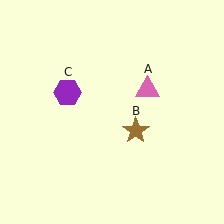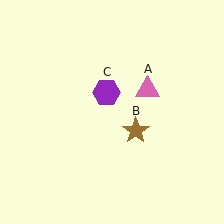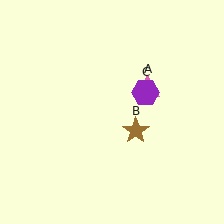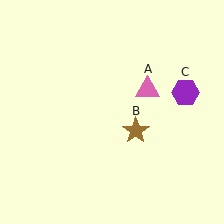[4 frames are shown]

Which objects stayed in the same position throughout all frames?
Pink triangle (object A) and brown star (object B) remained stationary.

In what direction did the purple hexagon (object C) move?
The purple hexagon (object C) moved right.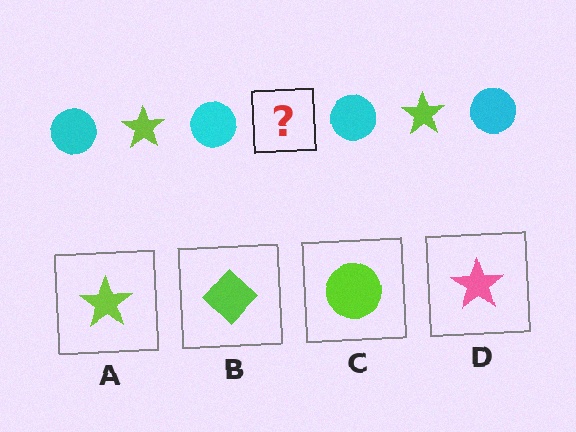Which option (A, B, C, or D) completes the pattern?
A.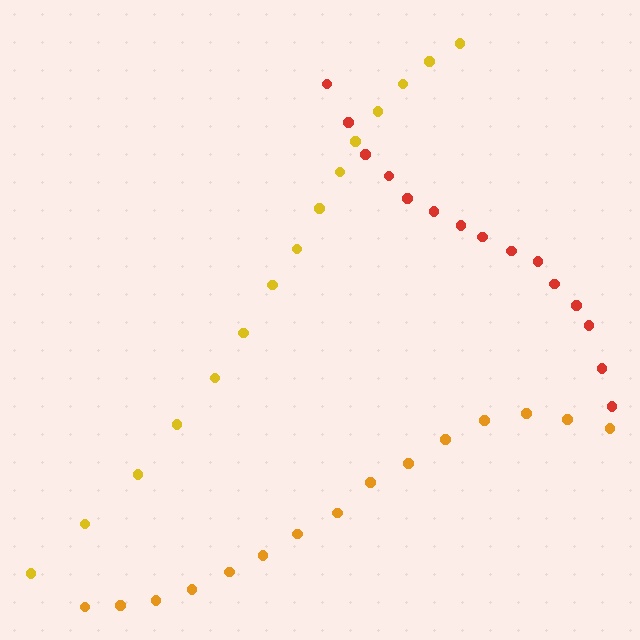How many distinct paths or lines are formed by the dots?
There are 3 distinct paths.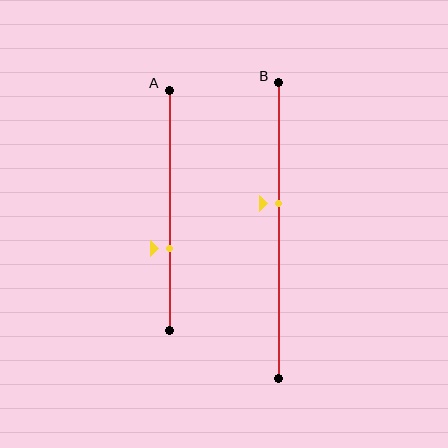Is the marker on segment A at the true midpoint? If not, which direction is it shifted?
No, the marker on segment A is shifted downward by about 16% of the segment length.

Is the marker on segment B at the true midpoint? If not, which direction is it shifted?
No, the marker on segment B is shifted upward by about 9% of the segment length.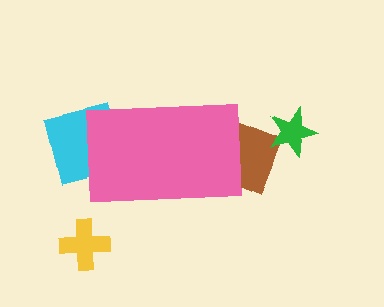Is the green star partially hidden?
No, the green star is fully visible.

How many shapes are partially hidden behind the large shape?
2 shapes are partially hidden.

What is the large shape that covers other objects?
A pink rectangle.